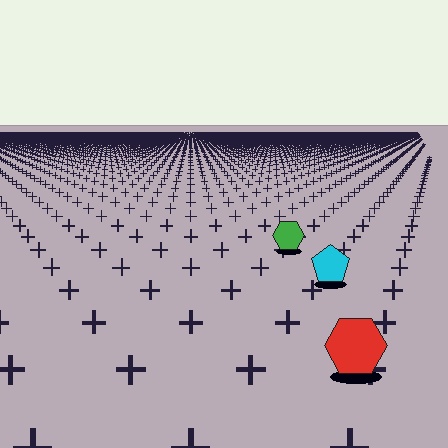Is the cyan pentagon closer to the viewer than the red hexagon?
No. The red hexagon is closer — you can tell from the texture gradient: the ground texture is coarser near it.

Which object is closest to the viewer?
The red hexagon is closest. The texture marks near it are larger and more spread out.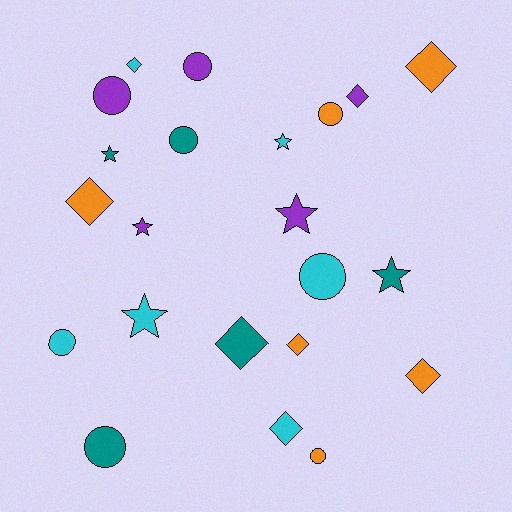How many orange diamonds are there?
There are 4 orange diamonds.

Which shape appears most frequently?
Diamond, with 8 objects.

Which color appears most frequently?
Orange, with 6 objects.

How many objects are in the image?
There are 22 objects.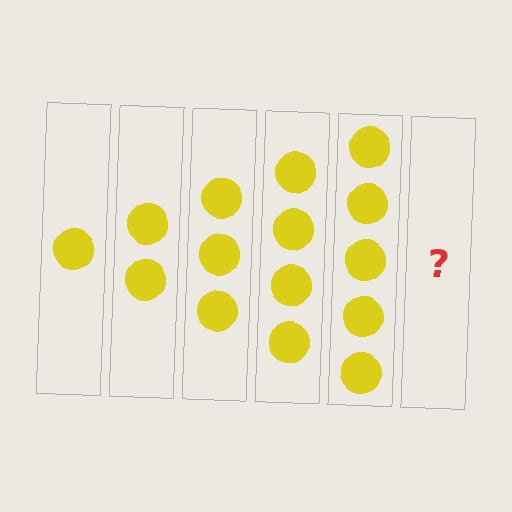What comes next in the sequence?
The next element should be 6 circles.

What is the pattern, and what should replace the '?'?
The pattern is that each step adds one more circle. The '?' should be 6 circles.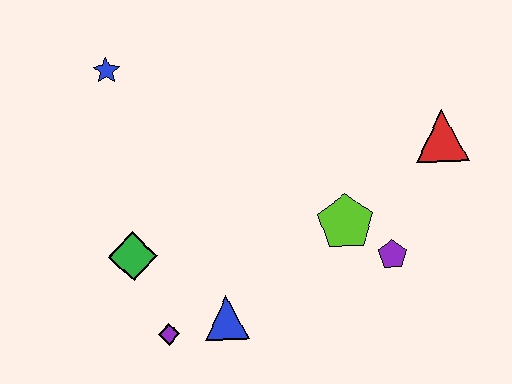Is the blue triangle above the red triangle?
No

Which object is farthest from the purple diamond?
The red triangle is farthest from the purple diamond.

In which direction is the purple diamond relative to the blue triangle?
The purple diamond is to the left of the blue triangle.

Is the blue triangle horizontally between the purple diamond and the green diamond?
No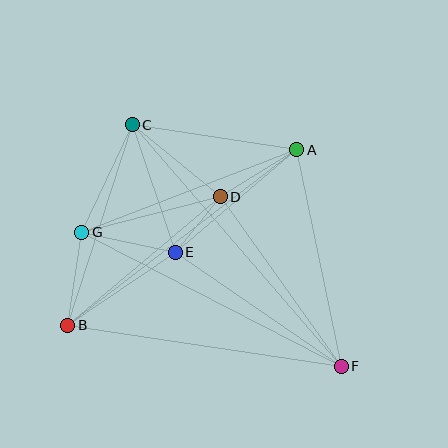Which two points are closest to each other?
Points D and E are closest to each other.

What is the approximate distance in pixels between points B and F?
The distance between B and F is approximately 277 pixels.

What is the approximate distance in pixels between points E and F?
The distance between E and F is approximately 201 pixels.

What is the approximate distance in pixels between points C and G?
The distance between C and G is approximately 119 pixels.